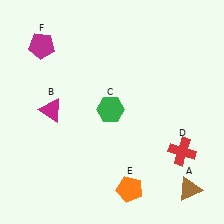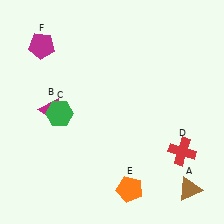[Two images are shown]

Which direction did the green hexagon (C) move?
The green hexagon (C) moved left.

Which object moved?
The green hexagon (C) moved left.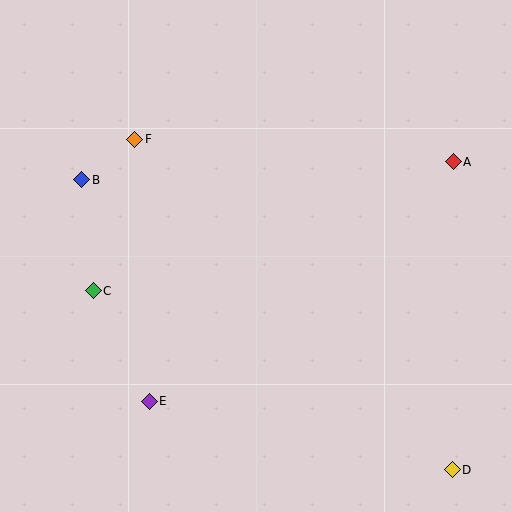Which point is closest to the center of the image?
Point C at (93, 291) is closest to the center.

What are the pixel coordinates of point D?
Point D is at (452, 470).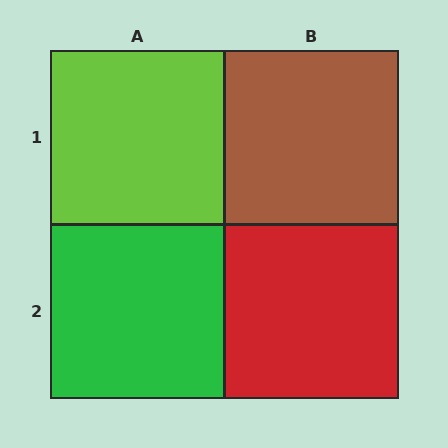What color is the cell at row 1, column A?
Lime.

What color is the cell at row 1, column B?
Brown.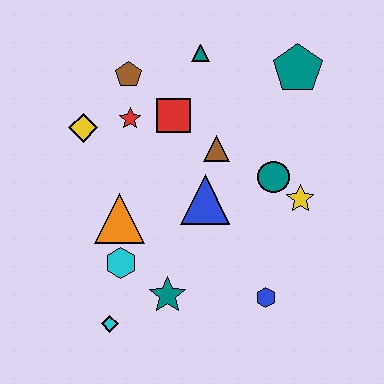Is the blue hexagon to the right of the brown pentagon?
Yes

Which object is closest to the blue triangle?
The brown triangle is closest to the blue triangle.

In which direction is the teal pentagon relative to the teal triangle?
The teal pentagon is to the right of the teal triangle.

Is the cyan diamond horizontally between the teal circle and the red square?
No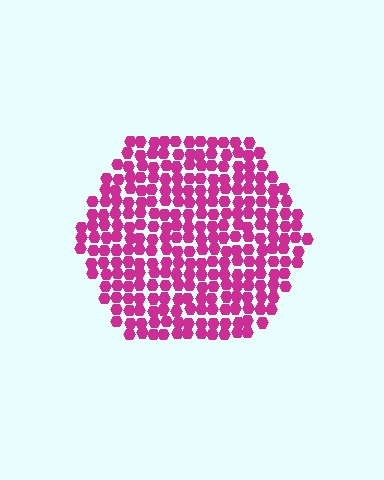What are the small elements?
The small elements are hexagons.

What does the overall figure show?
The overall figure shows a hexagon.